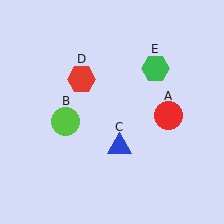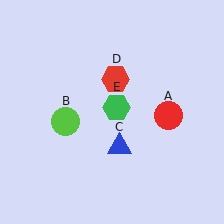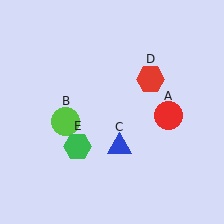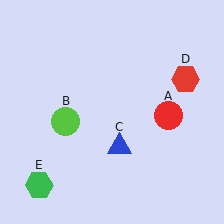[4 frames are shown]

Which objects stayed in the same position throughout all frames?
Red circle (object A) and lime circle (object B) and blue triangle (object C) remained stationary.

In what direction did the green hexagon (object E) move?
The green hexagon (object E) moved down and to the left.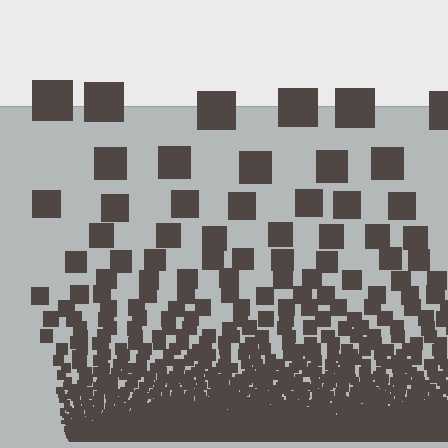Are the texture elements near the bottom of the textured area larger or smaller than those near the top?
Smaller. The gradient is inverted — elements near the bottom are smaller and denser.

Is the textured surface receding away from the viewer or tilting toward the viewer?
The surface appears to tilt toward the viewer. Texture elements get larger and sparser toward the top.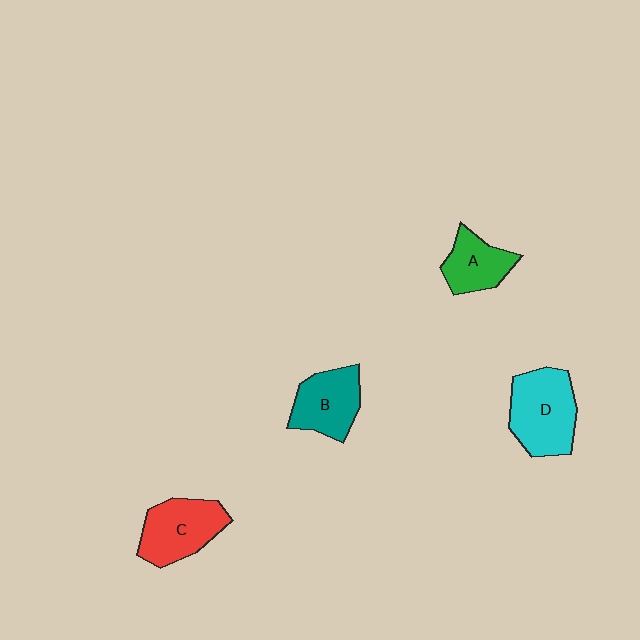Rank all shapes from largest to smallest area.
From largest to smallest: D (cyan), C (red), B (teal), A (green).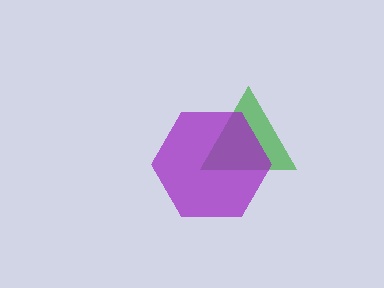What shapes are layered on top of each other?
The layered shapes are: a green triangle, a purple hexagon.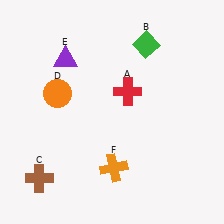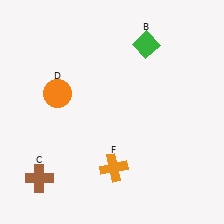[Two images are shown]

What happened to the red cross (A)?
The red cross (A) was removed in Image 2. It was in the top-right area of Image 1.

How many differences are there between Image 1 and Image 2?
There are 2 differences between the two images.